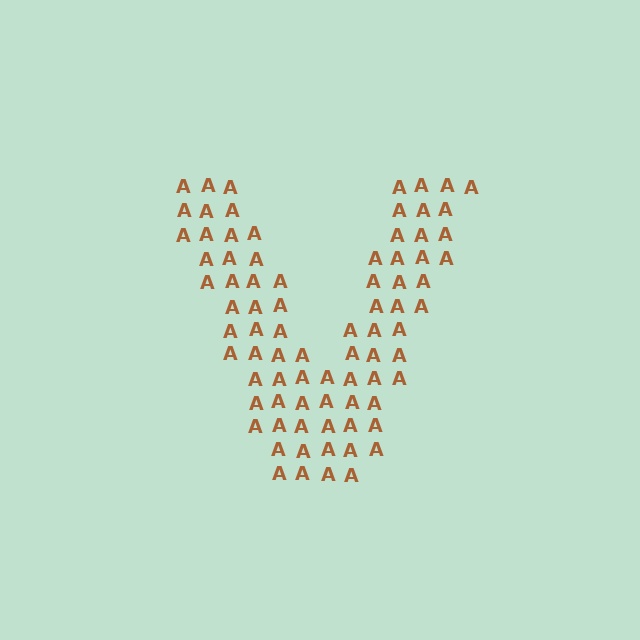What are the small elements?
The small elements are letter A's.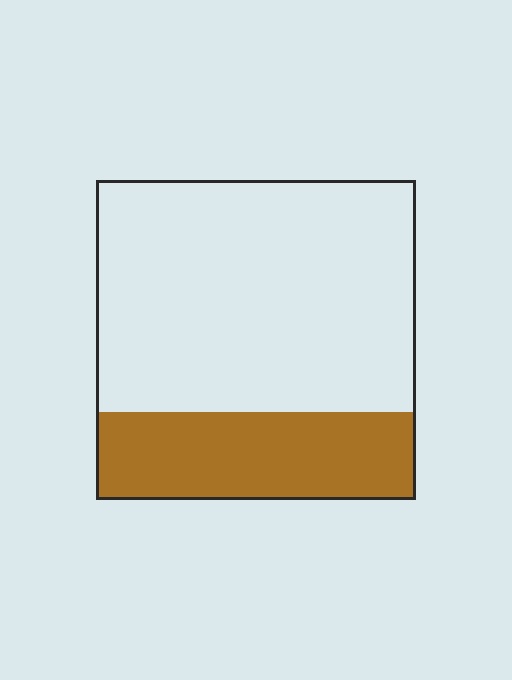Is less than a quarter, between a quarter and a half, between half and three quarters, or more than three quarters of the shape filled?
Between a quarter and a half.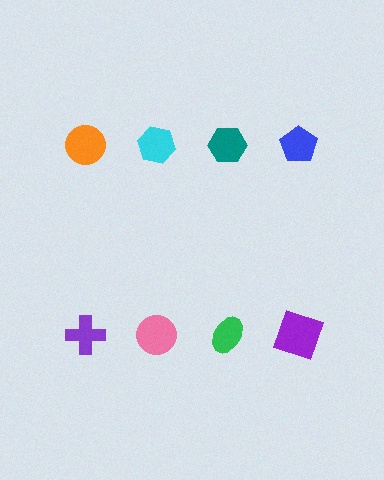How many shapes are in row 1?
4 shapes.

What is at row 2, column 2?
A pink circle.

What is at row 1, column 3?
A teal hexagon.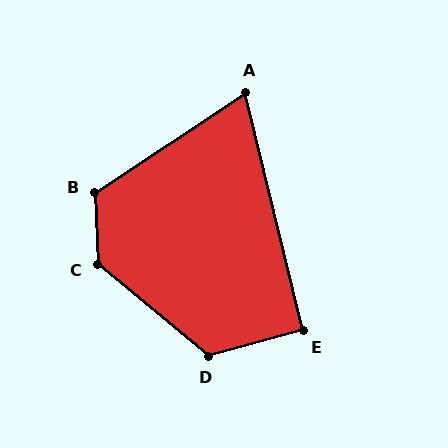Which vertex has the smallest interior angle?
A, at approximately 70 degrees.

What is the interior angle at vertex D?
Approximately 125 degrees (obtuse).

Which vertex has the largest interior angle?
C, at approximately 132 degrees.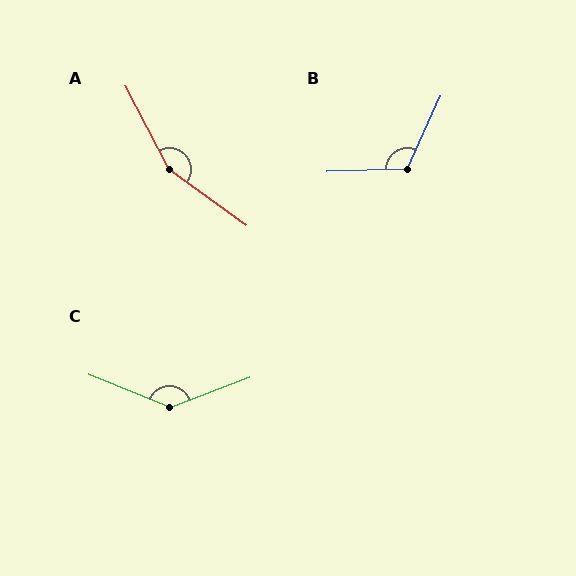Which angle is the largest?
A, at approximately 153 degrees.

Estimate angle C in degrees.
Approximately 138 degrees.